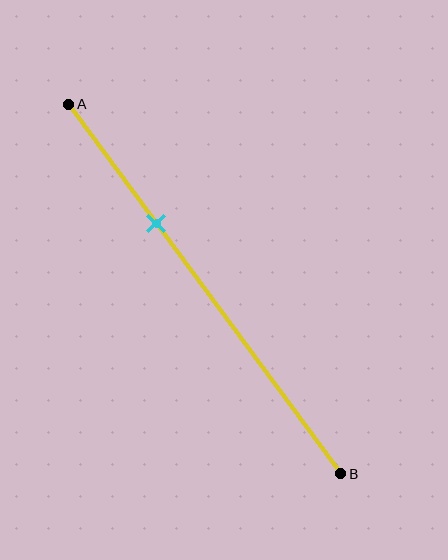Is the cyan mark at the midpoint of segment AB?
No, the mark is at about 30% from A, not at the 50% midpoint.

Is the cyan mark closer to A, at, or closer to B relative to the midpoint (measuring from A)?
The cyan mark is closer to point A than the midpoint of segment AB.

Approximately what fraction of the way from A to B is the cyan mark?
The cyan mark is approximately 30% of the way from A to B.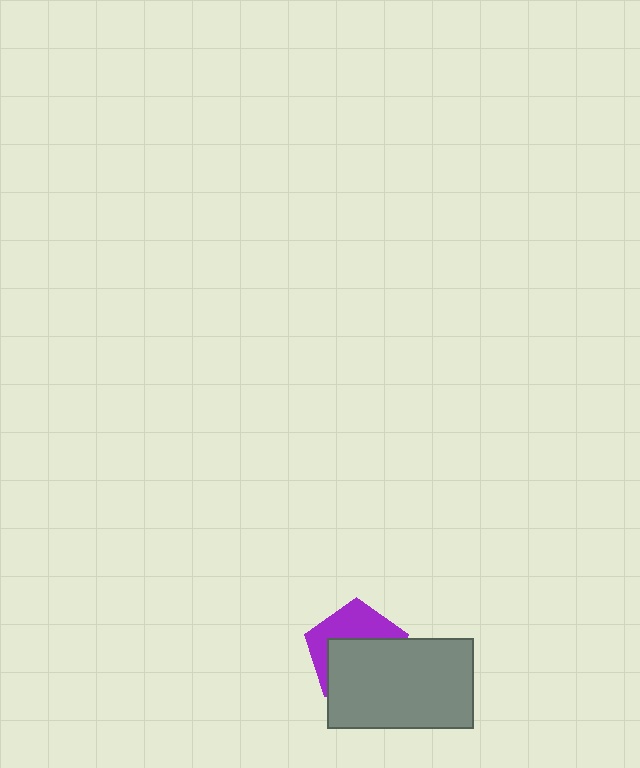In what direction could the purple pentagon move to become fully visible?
The purple pentagon could move up. That would shift it out from behind the gray rectangle entirely.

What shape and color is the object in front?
The object in front is a gray rectangle.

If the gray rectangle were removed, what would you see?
You would see the complete purple pentagon.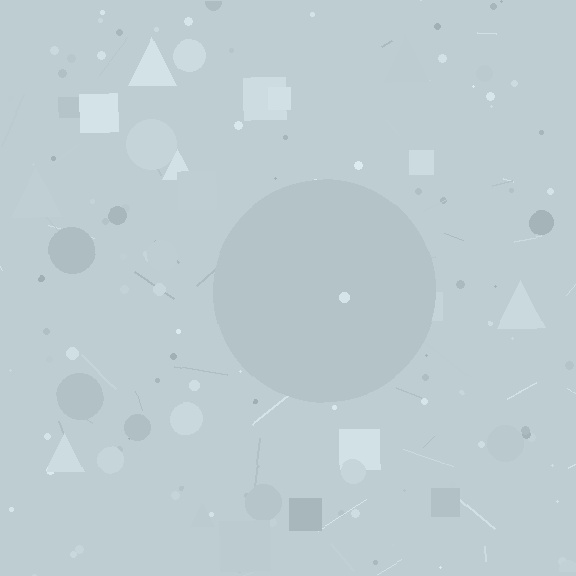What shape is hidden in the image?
A circle is hidden in the image.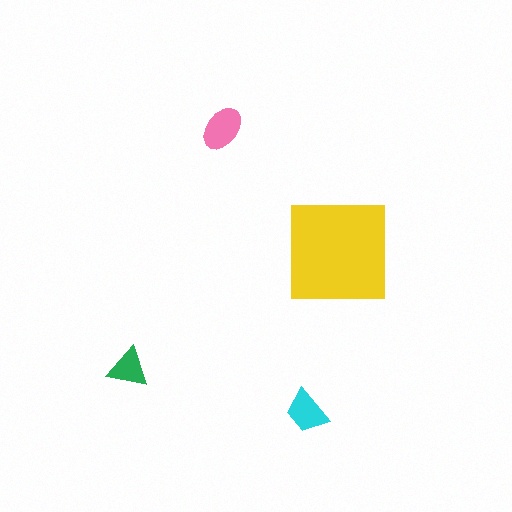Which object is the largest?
The yellow square.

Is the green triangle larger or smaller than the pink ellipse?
Smaller.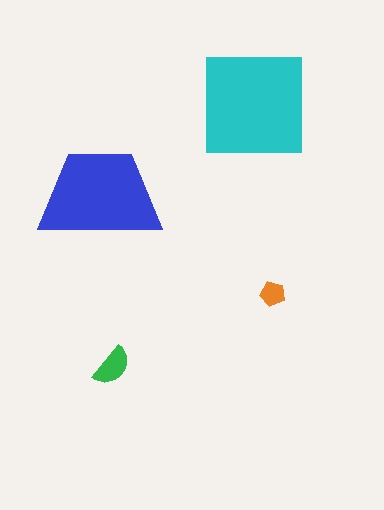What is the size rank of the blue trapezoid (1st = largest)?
2nd.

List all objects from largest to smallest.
The cyan square, the blue trapezoid, the green semicircle, the orange pentagon.